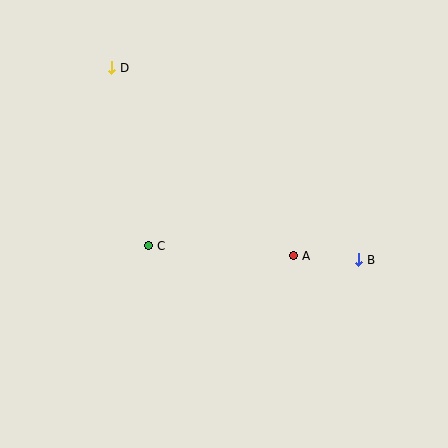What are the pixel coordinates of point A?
Point A is at (294, 256).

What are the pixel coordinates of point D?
Point D is at (112, 68).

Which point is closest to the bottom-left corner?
Point C is closest to the bottom-left corner.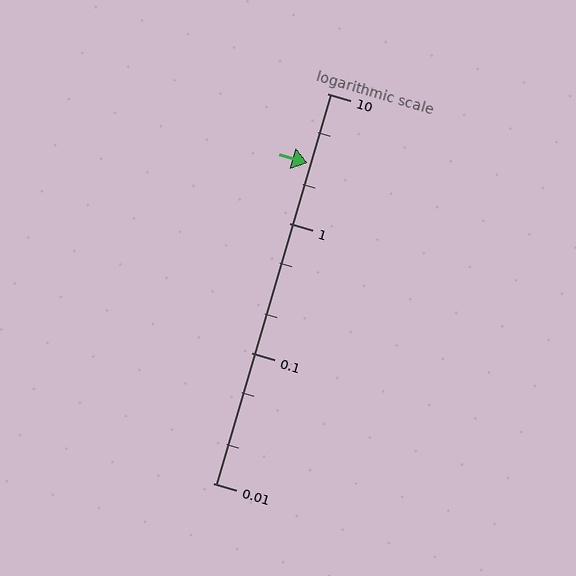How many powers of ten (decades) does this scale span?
The scale spans 3 decades, from 0.01 to 10.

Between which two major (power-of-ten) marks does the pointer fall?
The pointer is between 1 and 10.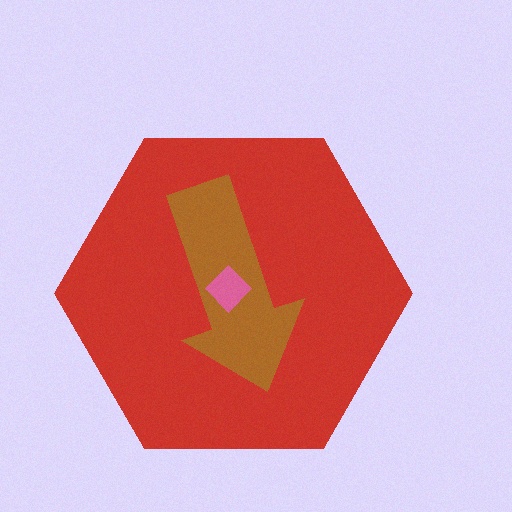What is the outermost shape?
The red hexagon.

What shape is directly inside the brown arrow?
The pink diamond.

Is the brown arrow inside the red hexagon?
Yes.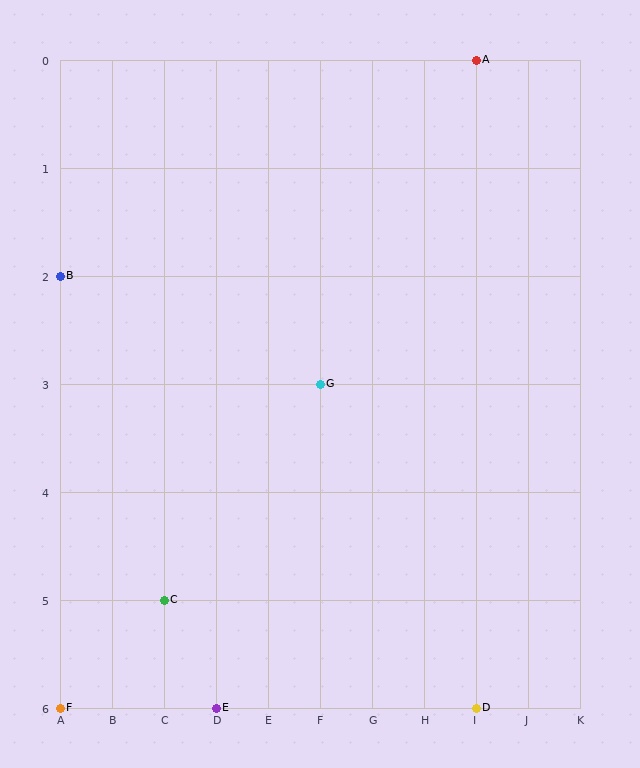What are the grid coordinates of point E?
Point E is at grid coordinates (D, 6).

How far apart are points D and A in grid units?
Points D and A are 6 rows apart.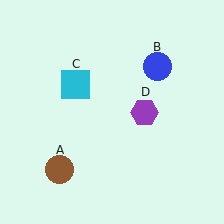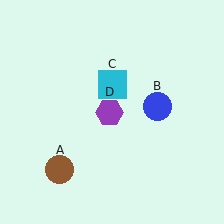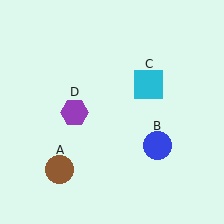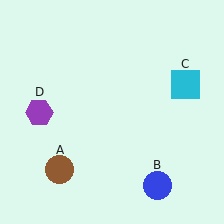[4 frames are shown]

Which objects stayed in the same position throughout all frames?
Brown circle (object A) remained stationary.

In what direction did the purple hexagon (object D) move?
The purple hexagon (object D) moved left.